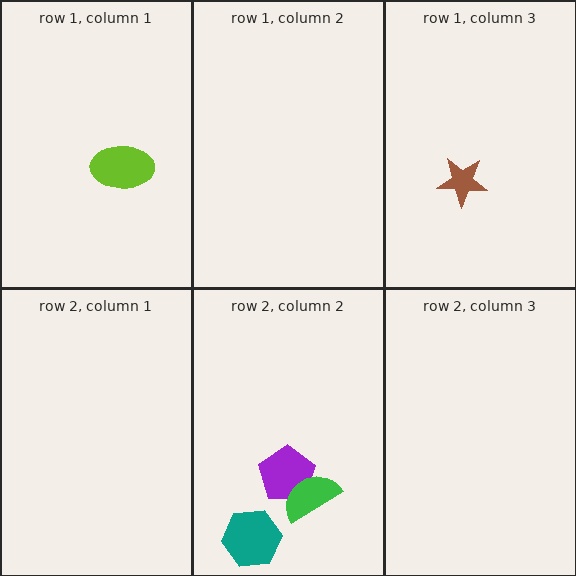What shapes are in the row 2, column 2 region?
The purple pentagon, the teal hexagon, the green semicircle.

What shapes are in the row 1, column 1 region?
The lime ellipse.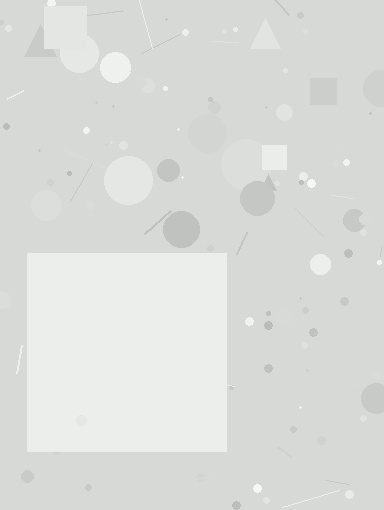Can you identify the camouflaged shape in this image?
The camouflaged shape is a square.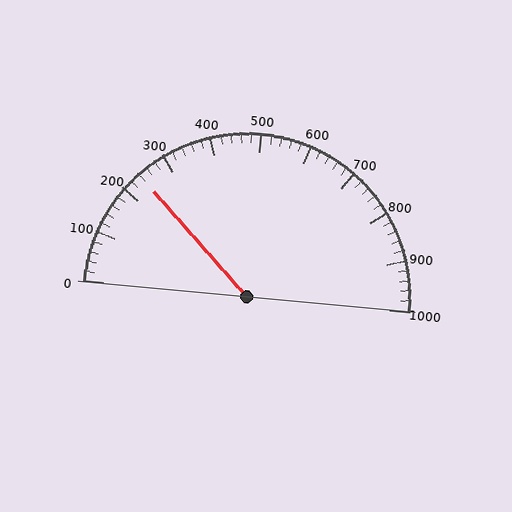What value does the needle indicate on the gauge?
The needle indicates approximately 240.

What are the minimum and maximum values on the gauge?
The gauge ranges from 0 to 1000.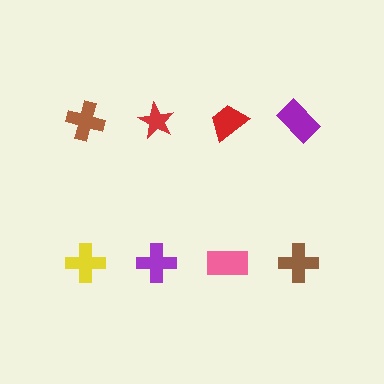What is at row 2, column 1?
A yellow cross.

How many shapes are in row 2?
4 shapes.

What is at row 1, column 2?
A red star.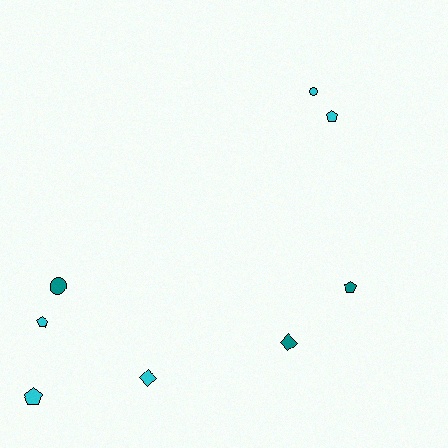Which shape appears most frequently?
Pentagon, with 4 objects.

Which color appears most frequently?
Cyan, with 5 objects.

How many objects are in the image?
There are 8 objects.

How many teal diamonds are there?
There is 1 teal diamond.